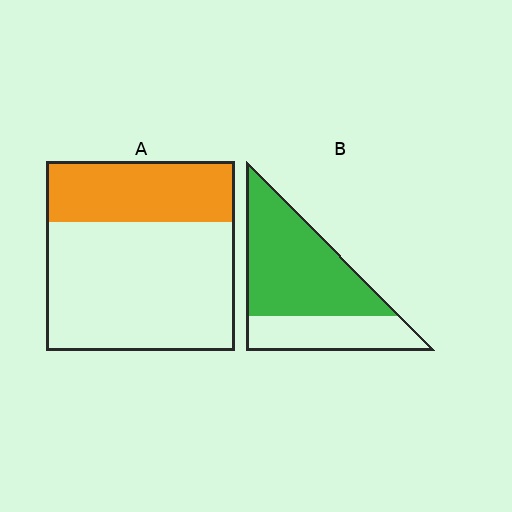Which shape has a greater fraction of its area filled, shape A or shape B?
Shape B.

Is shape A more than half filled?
No.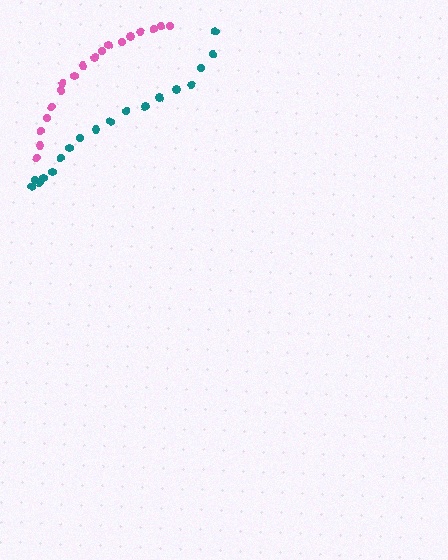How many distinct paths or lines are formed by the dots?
There are 2 distinct paths.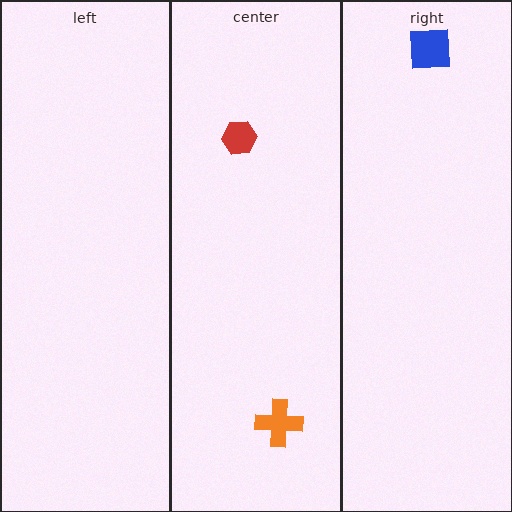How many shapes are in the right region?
1.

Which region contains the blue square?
The right region.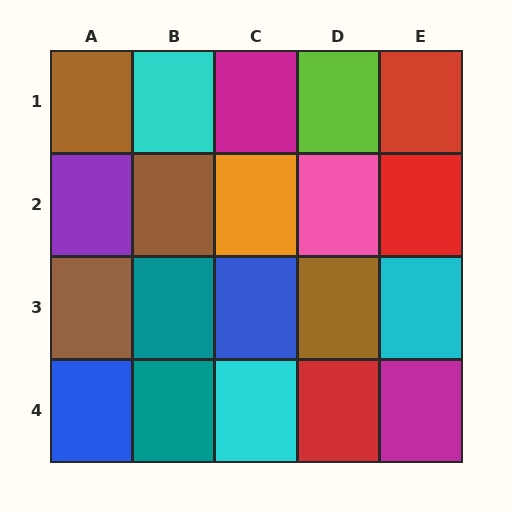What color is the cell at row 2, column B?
Brown.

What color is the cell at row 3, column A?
Brown.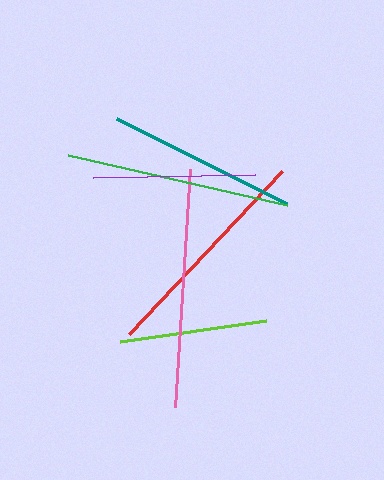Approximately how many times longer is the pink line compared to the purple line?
The pink line is approximately 1.5 times the length of the purple line.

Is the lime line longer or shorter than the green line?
The green line is longer than the lime line.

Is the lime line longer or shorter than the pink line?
The pink line is longer than the lime line.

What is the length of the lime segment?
The lime segment is approximately 148 pixels long.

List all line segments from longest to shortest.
From longest to shortest: pink, green, red, teal, purple, lime.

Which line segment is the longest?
The pink line is the longest at approximately 239 pixels.